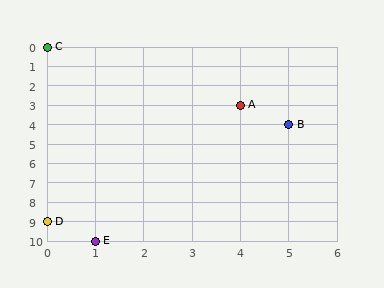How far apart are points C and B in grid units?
Points C and B are 5 columns and 4 rows apart (about 6.4 grid units diagonally).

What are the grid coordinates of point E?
Point E is at grid coordinates (1, 10).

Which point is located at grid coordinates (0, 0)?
Point C is at (0, 0).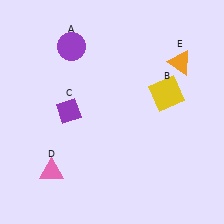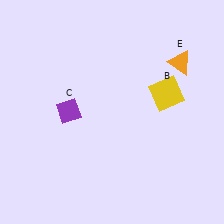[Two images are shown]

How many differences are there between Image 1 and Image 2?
There are 2 differences between the two images.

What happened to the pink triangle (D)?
The pink triangle (D) was removed in Image 2. It was in the bottom-left area of Image 1.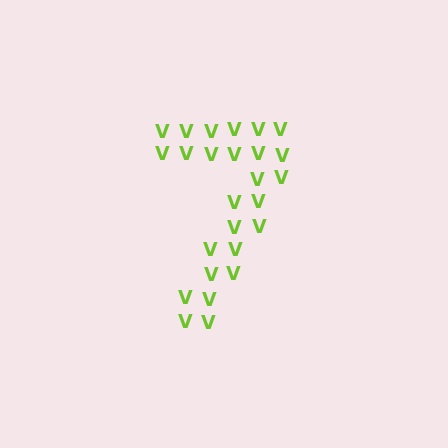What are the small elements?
The small elements are letter V's.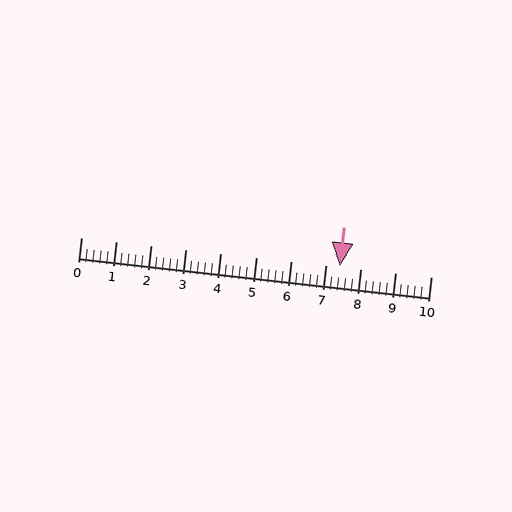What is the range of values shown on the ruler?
The ruler shows values from 0 to 10.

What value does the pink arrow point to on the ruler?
The pink arrow points to approximately 7.4.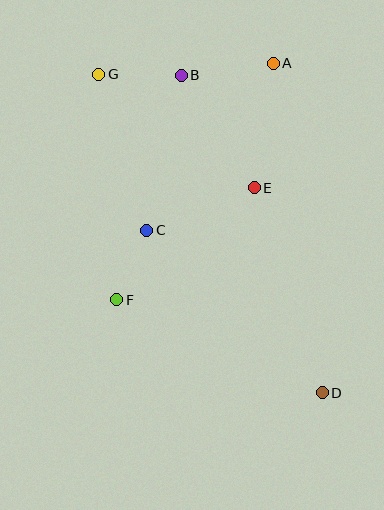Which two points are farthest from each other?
Points D and G are farthest from each other.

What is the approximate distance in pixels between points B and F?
The distance between B and F is approximately 234 pixels.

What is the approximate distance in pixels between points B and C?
The distance between B and C is approximately 159 pixels.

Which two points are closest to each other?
Points C and F are closest to each other.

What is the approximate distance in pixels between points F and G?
The distance between F and G is approximately 227 pixels.